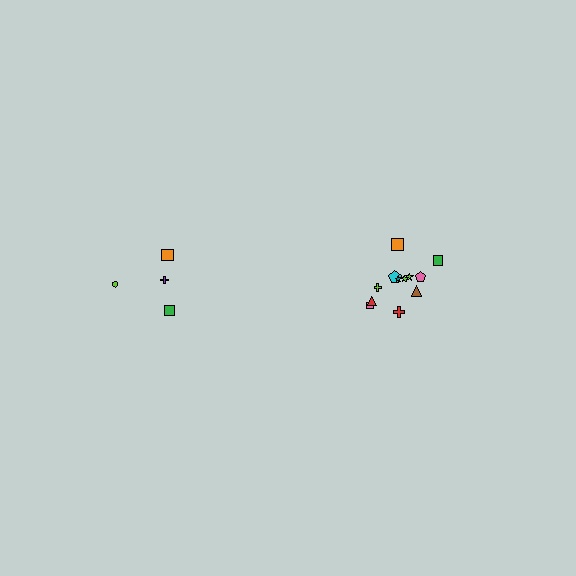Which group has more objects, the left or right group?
The right group.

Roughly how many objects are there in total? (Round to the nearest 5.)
Roughly 15 objects in total.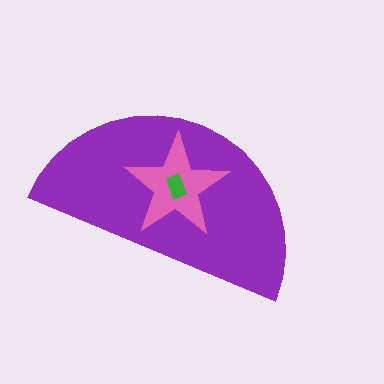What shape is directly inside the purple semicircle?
The pink star.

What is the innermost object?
The green rectangle.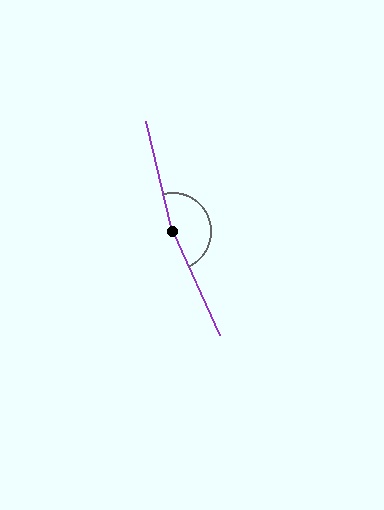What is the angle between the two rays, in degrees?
Approximately 169 degrees.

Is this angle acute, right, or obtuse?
It is obtuse.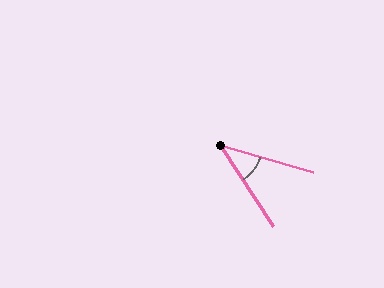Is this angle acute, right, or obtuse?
It is acute.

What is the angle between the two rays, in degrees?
Approximately 41 degrees.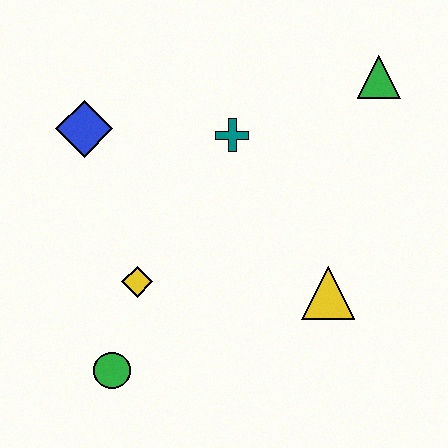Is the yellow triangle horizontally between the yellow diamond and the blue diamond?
No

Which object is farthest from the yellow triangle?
The blue diamond is farthest from the yellow triangle.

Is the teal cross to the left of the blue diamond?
No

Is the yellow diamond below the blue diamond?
Yes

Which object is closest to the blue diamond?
The teal cross is closest to the blue diamond.